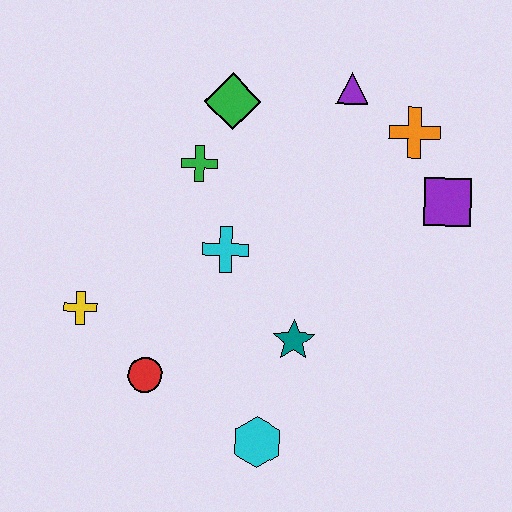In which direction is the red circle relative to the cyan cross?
The red circle is below the cyan cross.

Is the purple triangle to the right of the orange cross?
No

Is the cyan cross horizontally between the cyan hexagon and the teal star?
No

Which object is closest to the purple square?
The orange cross is closest to the purple square.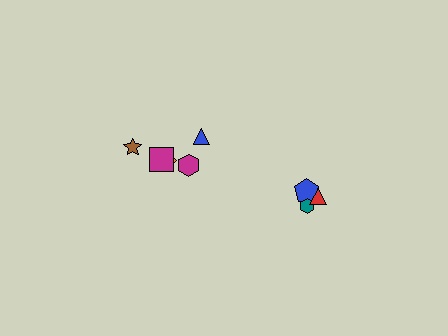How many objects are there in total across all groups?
There are 8 objects.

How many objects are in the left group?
There are 5 objects.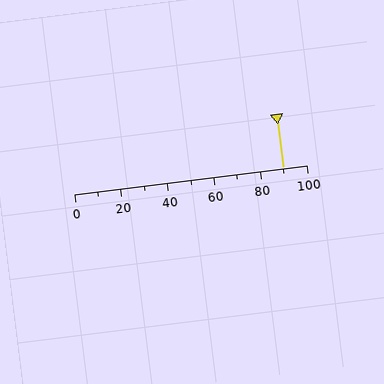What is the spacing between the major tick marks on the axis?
The major ticks are spaced 20 apart.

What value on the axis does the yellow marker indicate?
The marker indicates approximately 90.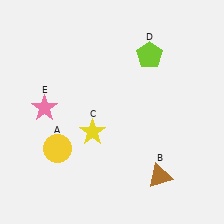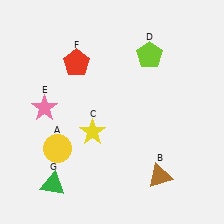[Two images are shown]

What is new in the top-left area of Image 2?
A red pentagon (F) was added in the top-left area of Image 2.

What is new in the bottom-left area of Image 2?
A green triangle (G) was added in the bottom-left area of Image 2.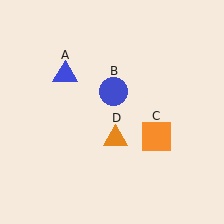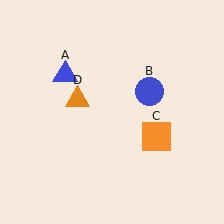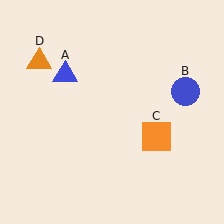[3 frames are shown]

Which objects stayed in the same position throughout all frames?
Blue triangle (object A) and orange square (object C) remained stationary.